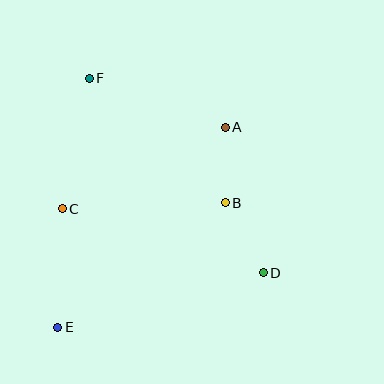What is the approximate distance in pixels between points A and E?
The distance between A and E is approximately 261 pixels.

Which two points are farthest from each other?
Points D and F are farthest from each other.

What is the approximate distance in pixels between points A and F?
The distance between A and F is approximately 144 pixels.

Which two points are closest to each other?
Points A and B are closest to each other.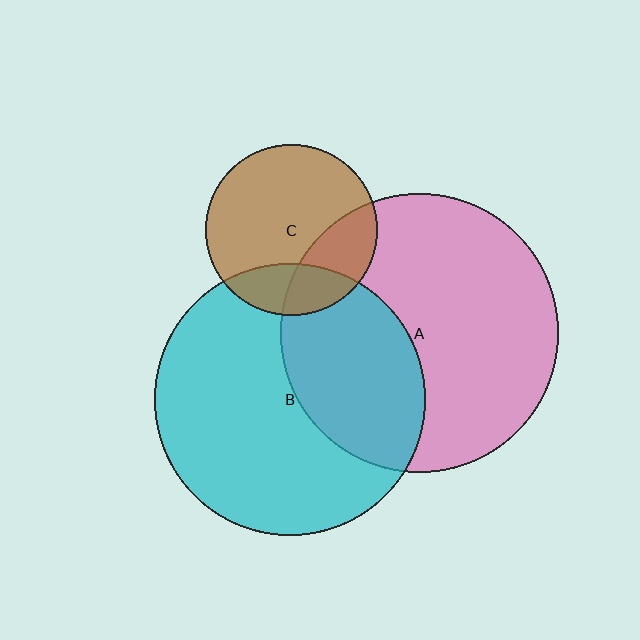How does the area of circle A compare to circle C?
Approximately 2.6 times.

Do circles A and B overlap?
Yes.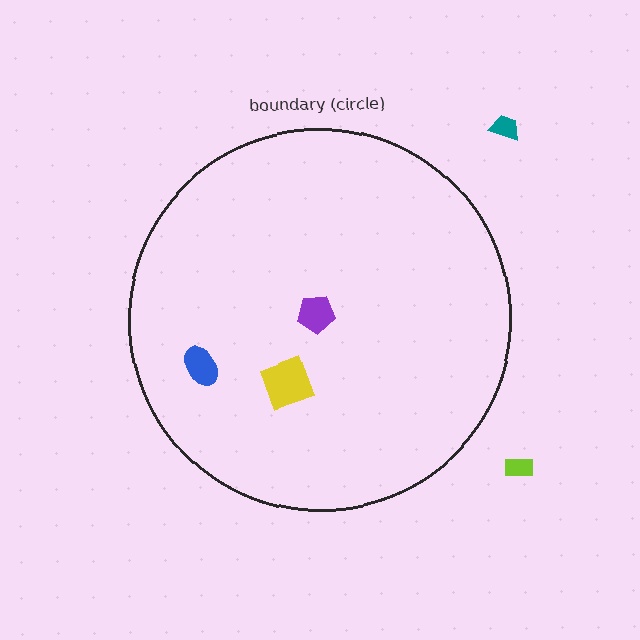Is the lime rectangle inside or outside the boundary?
Outside.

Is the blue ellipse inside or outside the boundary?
Inside.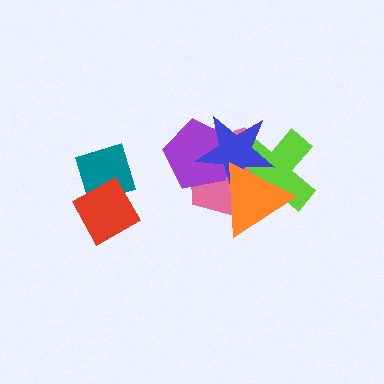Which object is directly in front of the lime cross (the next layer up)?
The blue star is directly in front of the lime cross.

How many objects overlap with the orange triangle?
4 objects overlap with the orange triangle.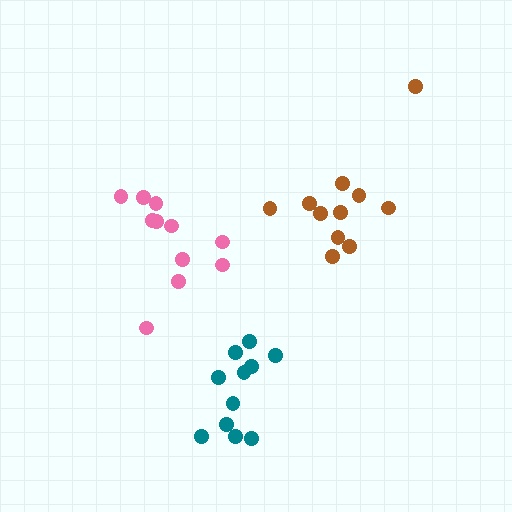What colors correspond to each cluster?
The clusters are colored: pink, brown, teal.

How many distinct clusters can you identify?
There are 3 distinct clusters.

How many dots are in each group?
Group 1: 11 dots, Group 2: 12 dots, Group 3: 11 dots (34 total).